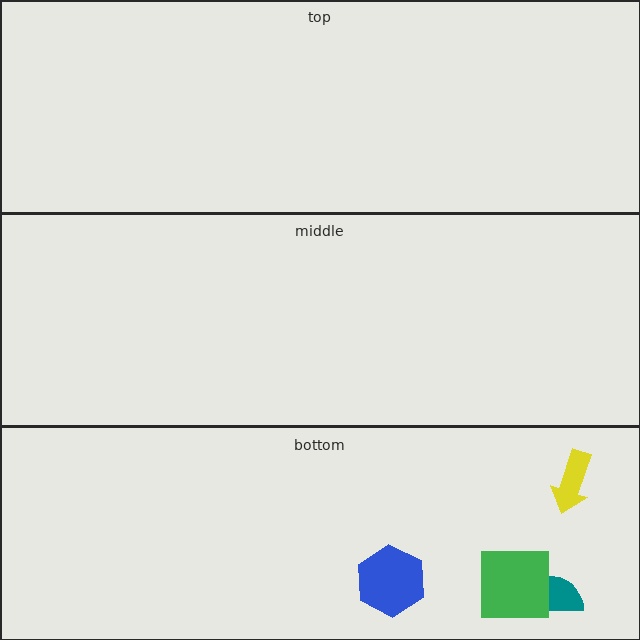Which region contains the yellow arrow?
The bottom region.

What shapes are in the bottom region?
The teal semicircle, the green square, the blue hexagon, the yellow arrow.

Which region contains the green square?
The bottom region.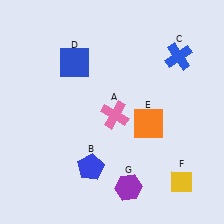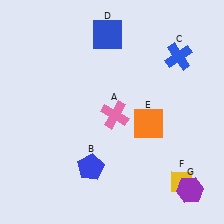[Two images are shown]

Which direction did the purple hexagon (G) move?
The purple hexagon (G) moved right.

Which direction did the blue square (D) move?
The blue square (D) moved right.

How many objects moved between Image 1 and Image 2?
2 objects moved between the two images.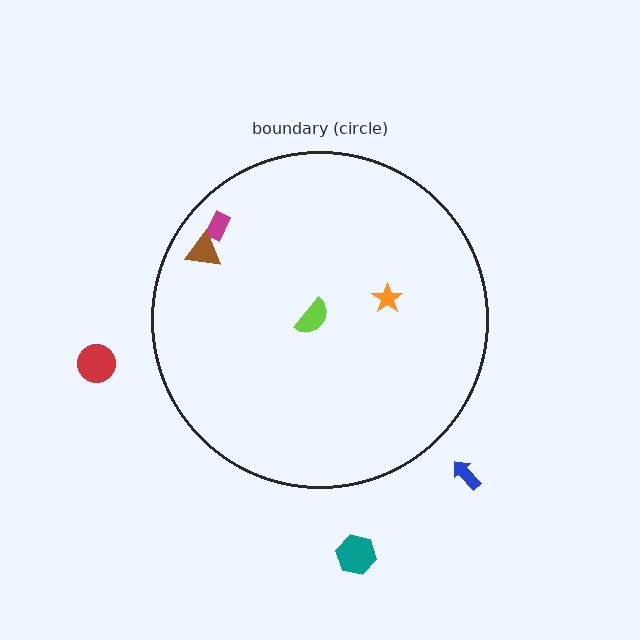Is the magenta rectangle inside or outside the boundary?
Inside.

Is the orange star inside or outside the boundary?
Inside.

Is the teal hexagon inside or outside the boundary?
Outside.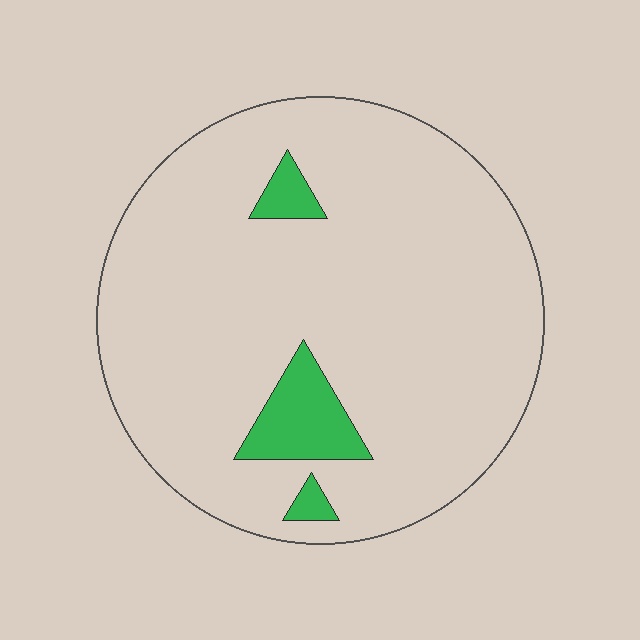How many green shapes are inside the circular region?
3.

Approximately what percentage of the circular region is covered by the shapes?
Approximately 10%.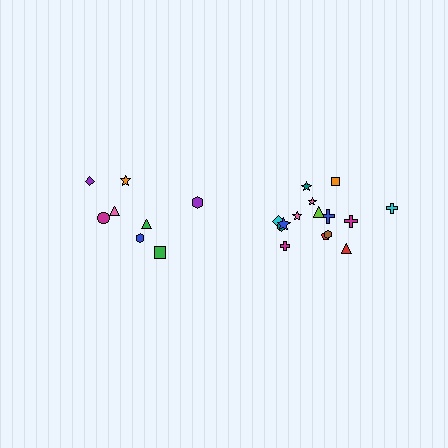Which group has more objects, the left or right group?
The right group.